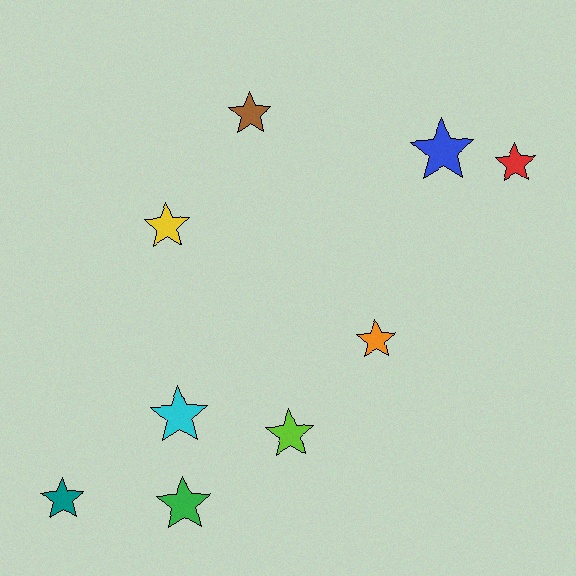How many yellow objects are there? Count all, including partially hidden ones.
There is 1 yellow object.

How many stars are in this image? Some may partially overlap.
There are 9 stars.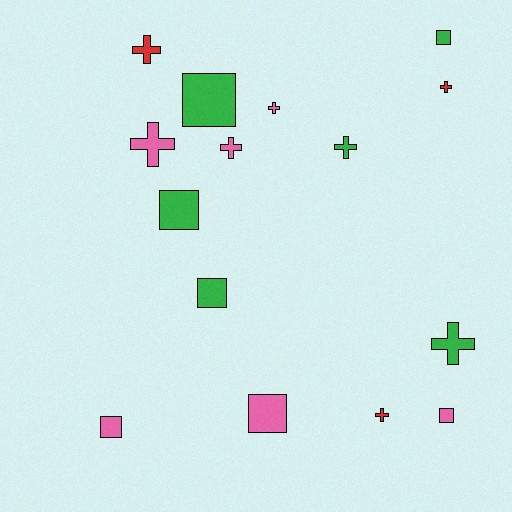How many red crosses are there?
There are 3 red crosses.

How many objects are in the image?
There are 15 objects.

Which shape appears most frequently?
Cross, with 8 objects.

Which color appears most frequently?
Pink, with 6 objects.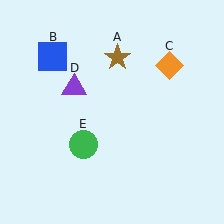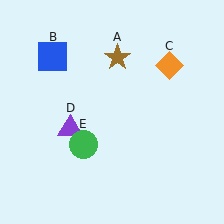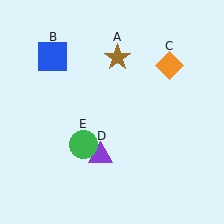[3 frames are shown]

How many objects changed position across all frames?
1 object changed position: purple triangle (object D).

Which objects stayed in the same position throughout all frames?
Brown star (object A) and blue square (object B) and orange diamond (object C) and green circle (object E) remained stationary.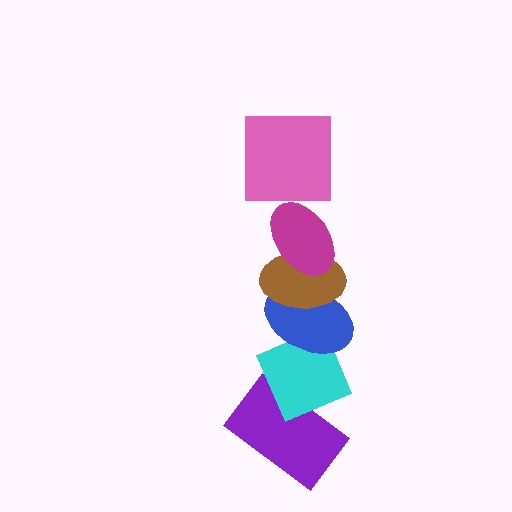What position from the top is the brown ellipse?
The brown ellipse is 3rd from the top.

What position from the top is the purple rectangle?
The purple rectangle is 6th from the top.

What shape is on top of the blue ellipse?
The brown ellipse is on top of the blue ellipse.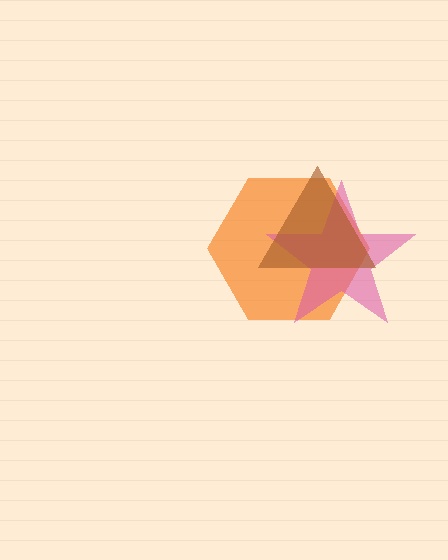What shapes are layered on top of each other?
The layered shapes are: an orange hexagon, a pink star, a brown triangle.